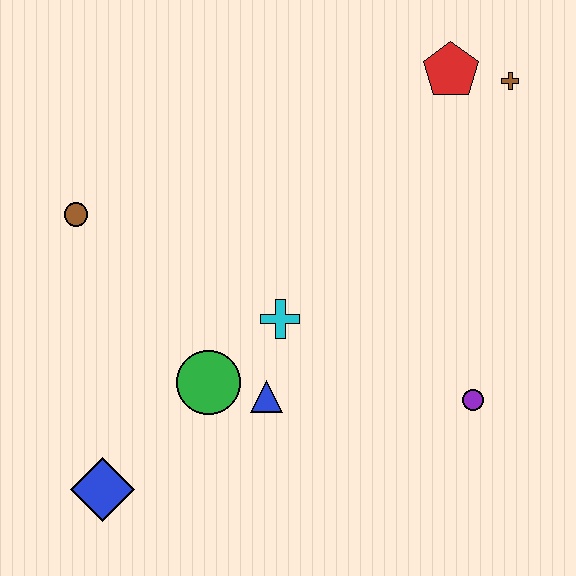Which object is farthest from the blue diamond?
The brown cross is farthest from the blue diamond.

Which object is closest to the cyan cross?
The blue triangle is closest to the cyan cross.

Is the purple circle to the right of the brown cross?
No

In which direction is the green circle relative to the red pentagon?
The green circle is below the red pentagon.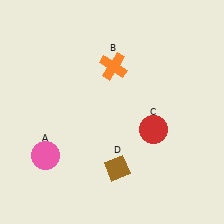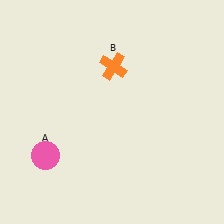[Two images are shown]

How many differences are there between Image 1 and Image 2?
There are 2 differences between the two images.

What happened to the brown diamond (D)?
The brown diamond (D) was removed in Image 2. It was in the bottom-right area of Image 1.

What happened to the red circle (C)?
The red circle (C) was removed in Image 2. It was in the bottom-right area of Image 1.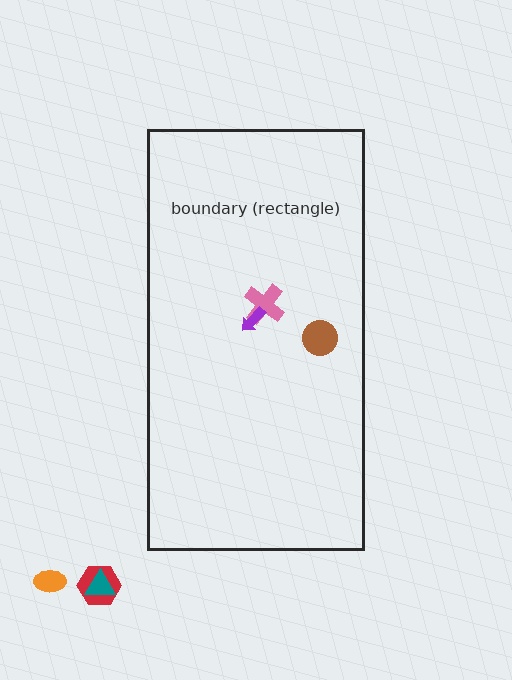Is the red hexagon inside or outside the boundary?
Outside.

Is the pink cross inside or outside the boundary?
Inside.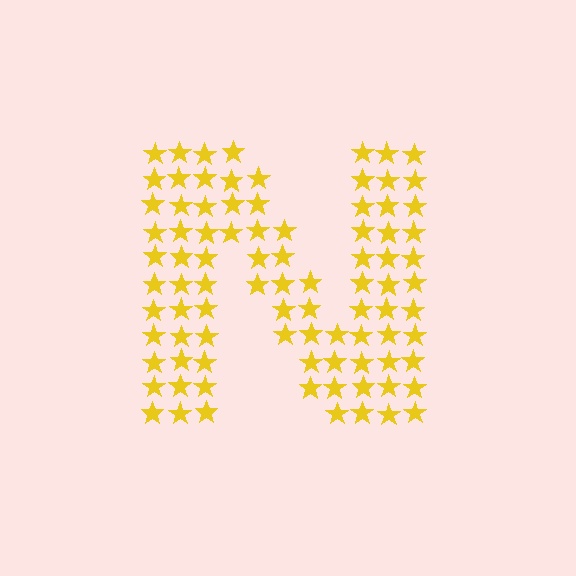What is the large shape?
The large shape is the letter N.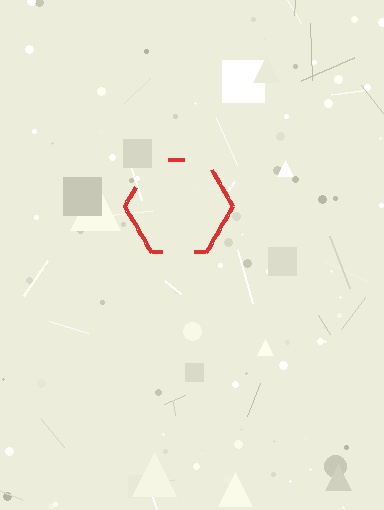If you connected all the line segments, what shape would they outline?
They would outline a hexagon.